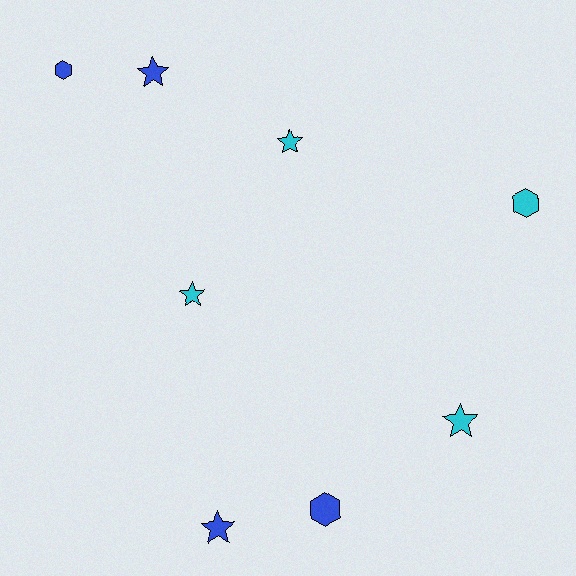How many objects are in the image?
There are 8 objects.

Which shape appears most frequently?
Star, with 5 objects.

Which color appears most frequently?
Blue, with 4 objects.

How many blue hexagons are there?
There are 2 blue hexagons.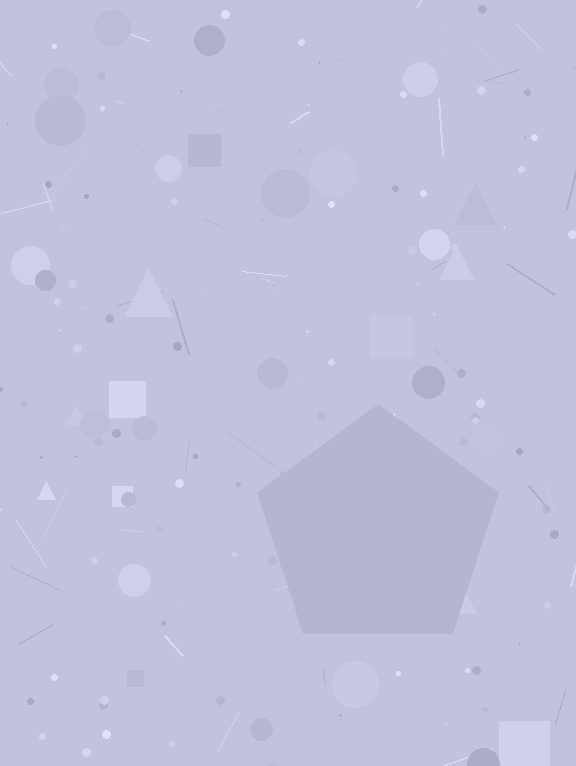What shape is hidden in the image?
A pentagon is hidden in the image.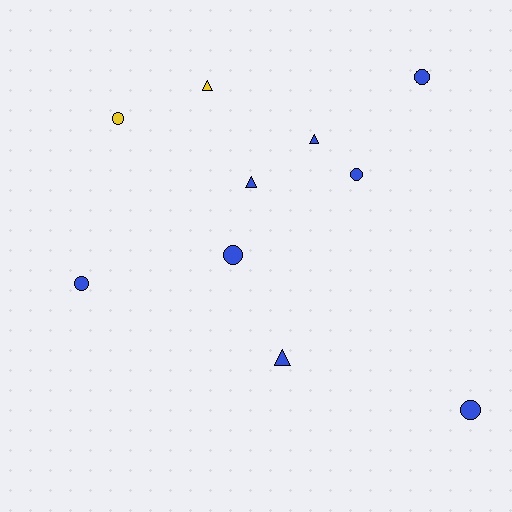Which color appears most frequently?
Blue, with 8 objects.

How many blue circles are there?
There are 5 blue circles.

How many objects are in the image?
There are 10 objects.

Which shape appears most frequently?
Circle, with 6 objects.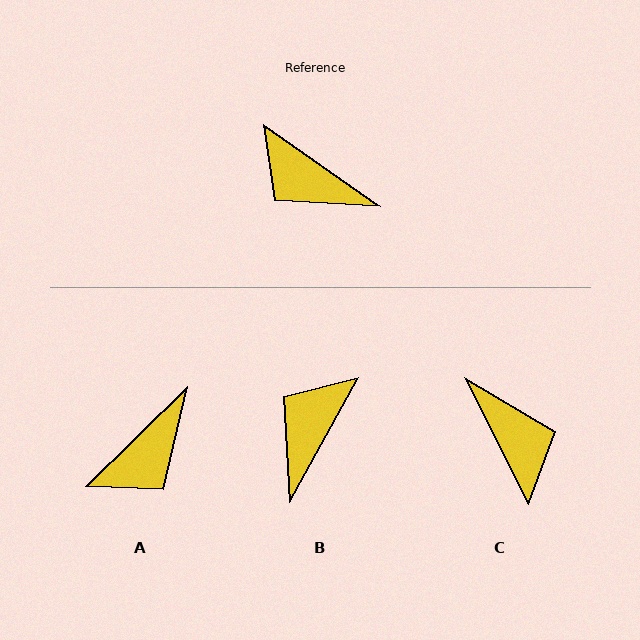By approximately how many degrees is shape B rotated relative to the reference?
Approximately 84 degrees clockwise.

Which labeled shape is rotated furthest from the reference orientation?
C, about 152 degrees away.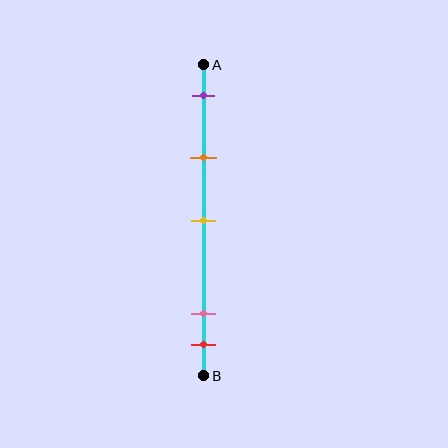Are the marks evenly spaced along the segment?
No, the marks are not evenly spaced.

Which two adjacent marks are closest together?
The pink and red marks are the closest adjacent pair.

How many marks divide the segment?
There are 5 marks dividing the segment.